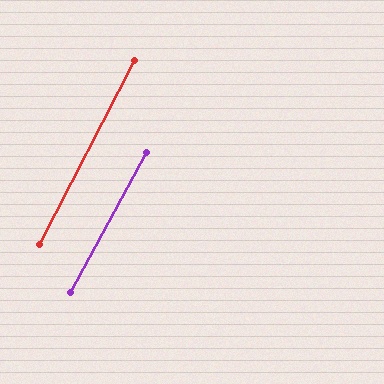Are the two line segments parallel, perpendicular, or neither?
Parallel — their directions differ by only 1.4°.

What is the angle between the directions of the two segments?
Approximately 1 degree.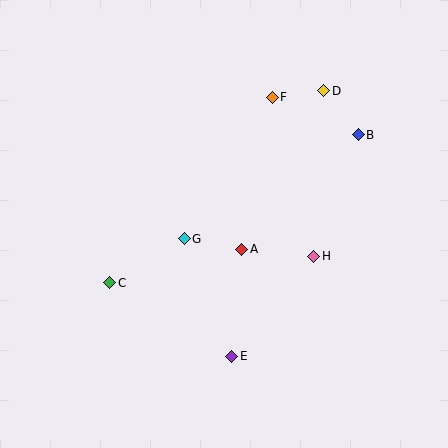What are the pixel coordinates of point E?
Point E is at (232, 356).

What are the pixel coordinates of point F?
Point F is at (272, 97).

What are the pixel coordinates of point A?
Point A is at (242, 249).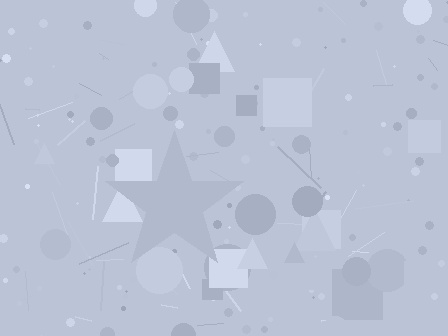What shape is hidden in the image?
A star is hidden in the image.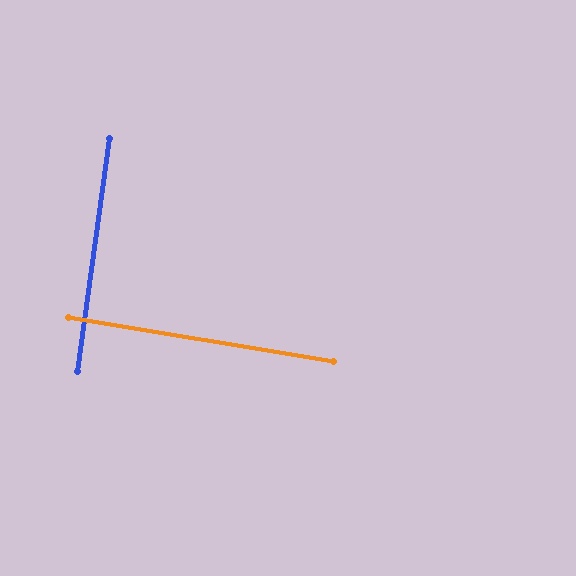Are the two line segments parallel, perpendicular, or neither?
Perpendicular — they meet at approximately 89°.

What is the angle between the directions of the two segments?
Approximately 89 degrees.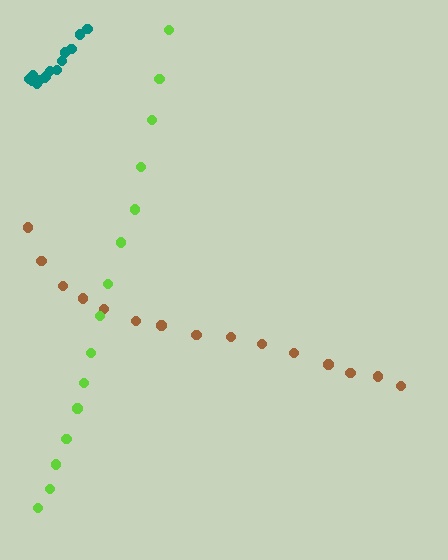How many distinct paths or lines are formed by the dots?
There are 3 distinct paths.